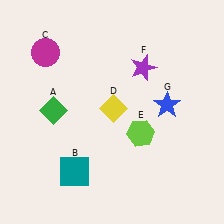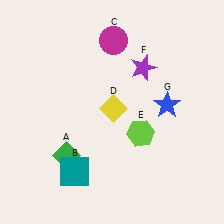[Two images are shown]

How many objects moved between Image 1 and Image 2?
2 objects moved between the two images.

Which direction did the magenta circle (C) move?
The magenta circle (C) moved right.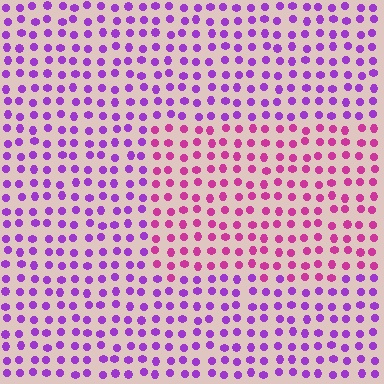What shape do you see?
I see a rectangle.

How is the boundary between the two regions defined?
The boundary is defined purely by a slight shift in hue (about 38 degrees). Spacing, size, and orientation are identical on both sides.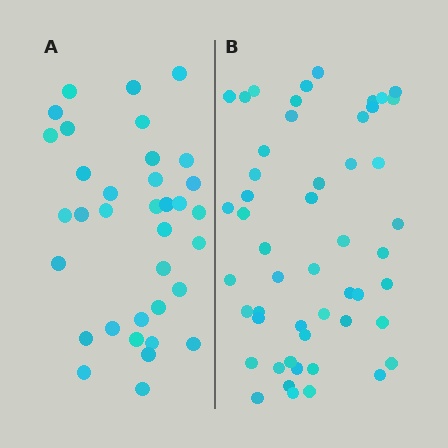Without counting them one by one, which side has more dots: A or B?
Region B (the right region) has more dots.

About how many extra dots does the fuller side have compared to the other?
Region B has approximately 15 more dots than region A.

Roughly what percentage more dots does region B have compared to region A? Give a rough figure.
About 45% more.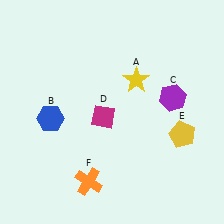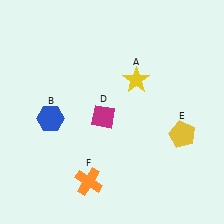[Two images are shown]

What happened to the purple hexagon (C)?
The purple hexagon (C) was removed in Image 2. It was in the top-right area of Image 1.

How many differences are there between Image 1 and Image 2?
There is 1 difference between the two images.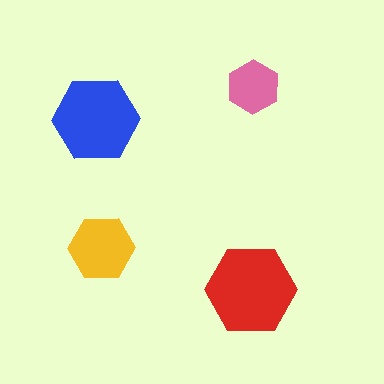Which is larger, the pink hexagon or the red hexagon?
The red one.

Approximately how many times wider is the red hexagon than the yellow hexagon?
About 1.5 times wider.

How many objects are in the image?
There are 4 objects in the image.